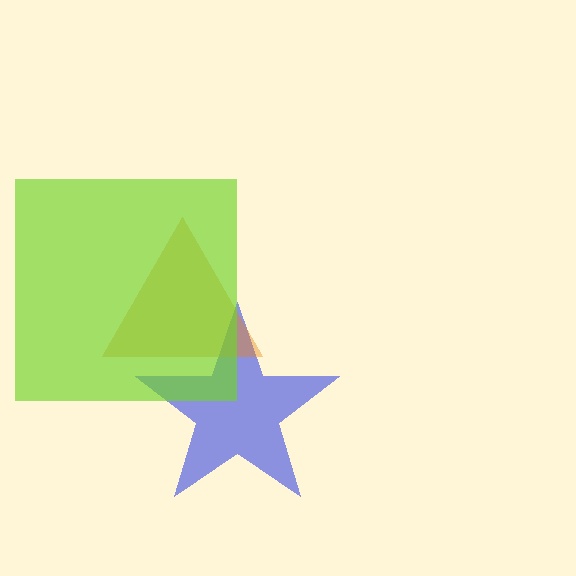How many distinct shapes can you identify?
There are 3 distinct shapes: a blue star, an orange triangle, a lime square.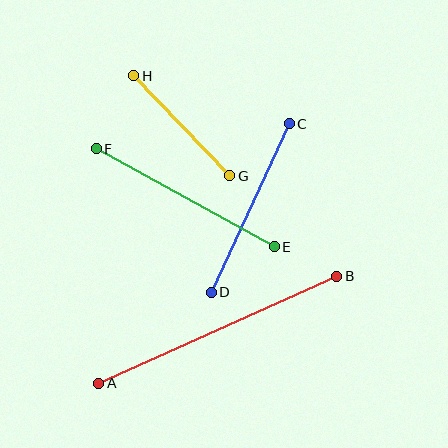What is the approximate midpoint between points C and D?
The midpoint is at approximately (250, 208) pixels.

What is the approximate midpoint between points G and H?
The midpoint is at approximately (182, 126) pixels.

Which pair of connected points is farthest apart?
Points A and B are farthest apart.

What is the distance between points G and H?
The distance is approximately 139 pixels.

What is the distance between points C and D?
The distance is approximately 186 pixels.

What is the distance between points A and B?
The distance is approximately 261 pixels.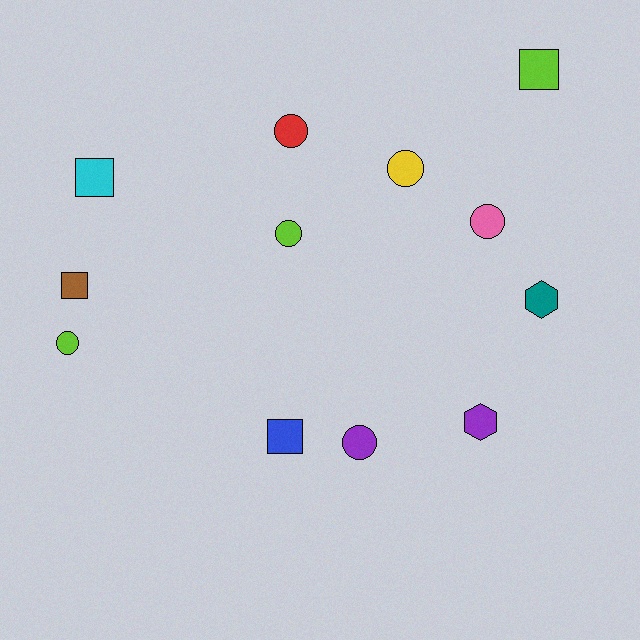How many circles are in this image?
There are 6 circles.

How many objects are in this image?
There are 12 objects.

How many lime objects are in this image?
There are 3 lime objects.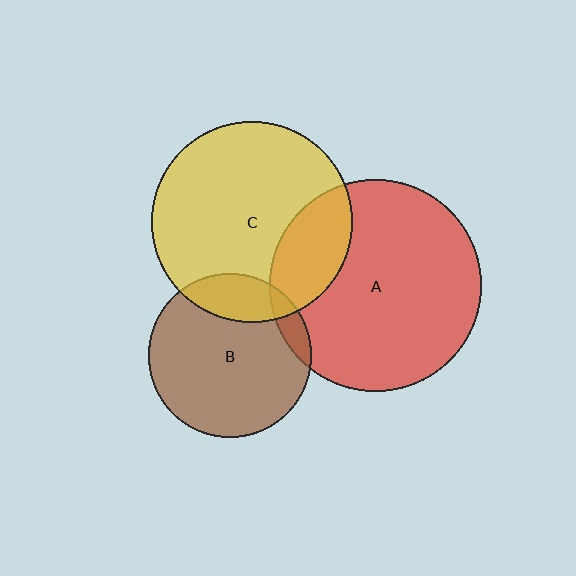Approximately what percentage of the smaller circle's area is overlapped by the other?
Approximately 10%.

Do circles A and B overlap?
Yes.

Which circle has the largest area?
Circle A (red).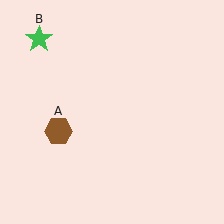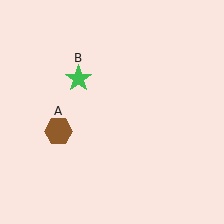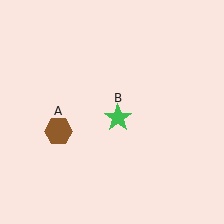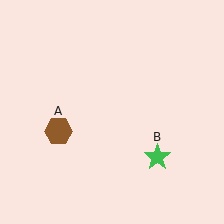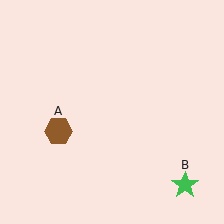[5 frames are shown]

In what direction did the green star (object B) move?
The green star (object B) moved down and to the right.